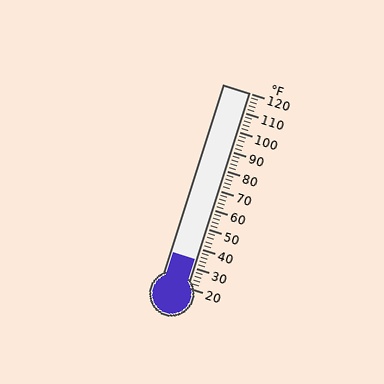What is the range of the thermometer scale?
The thermometer scale ranges from 20°F to 120°F.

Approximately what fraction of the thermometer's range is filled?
The thermometer is filled to approximately 15% of its range.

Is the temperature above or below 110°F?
The temperature is below 110°F.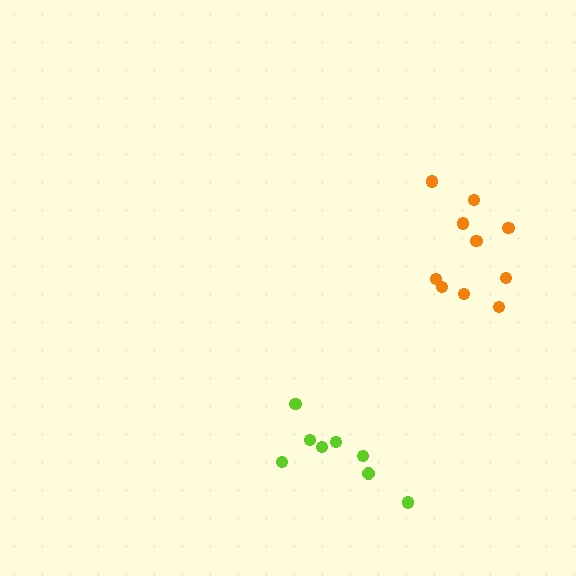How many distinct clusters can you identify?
There are 2 distinct clusters.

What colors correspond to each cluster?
The clusters are colored: orange, lime.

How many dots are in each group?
Group 1: 10 dots, Group 2: 8 dots (18 total).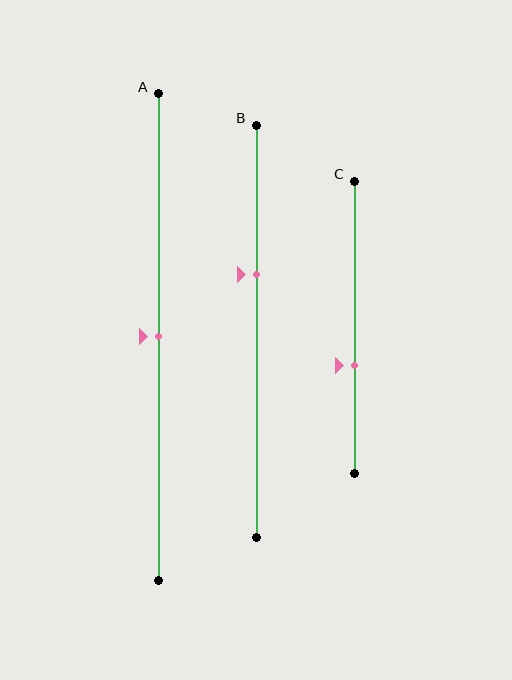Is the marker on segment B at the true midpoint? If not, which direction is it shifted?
No, the marker on segment B is shifted upward by about 14% of the segment length.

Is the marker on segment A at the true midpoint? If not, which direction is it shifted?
Yes, the marker on segment A is at the true midpoint.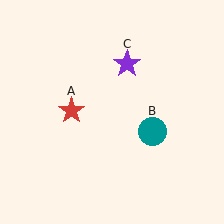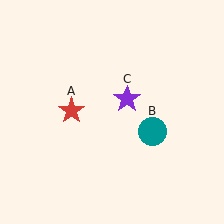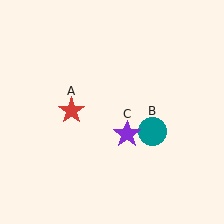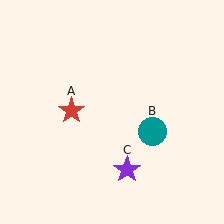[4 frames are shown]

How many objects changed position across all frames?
1 object changed position: purple star (object C).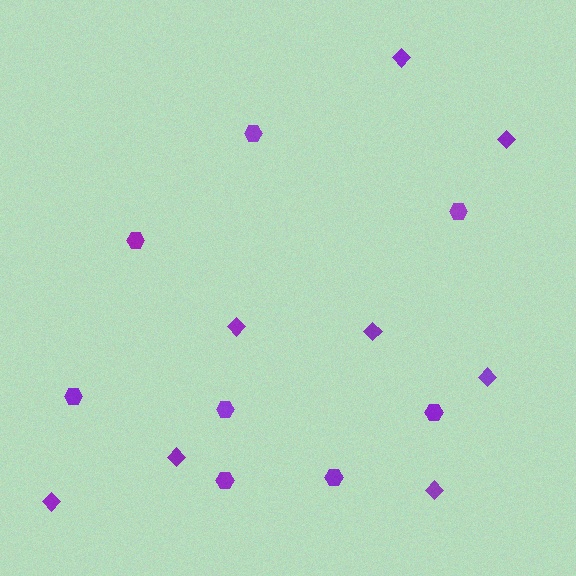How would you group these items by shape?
There are 2 groups: one group of hexagons (8) and one group of diamonds (8).